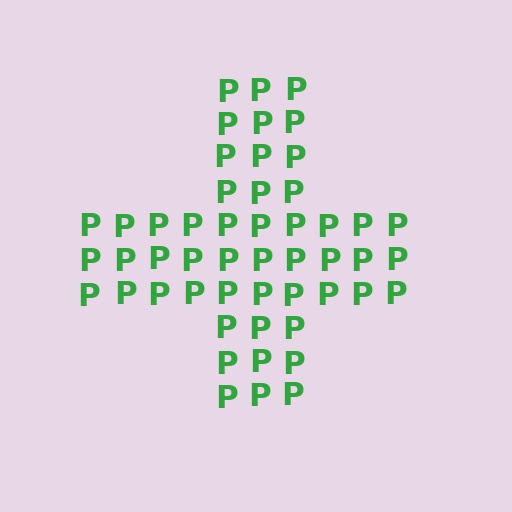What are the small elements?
The small elements are letter P's.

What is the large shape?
The large shape is a cross.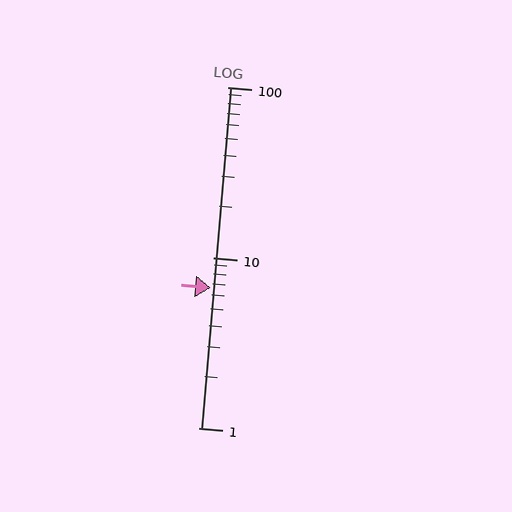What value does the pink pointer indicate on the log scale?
The pointer indicates approximately 6.6.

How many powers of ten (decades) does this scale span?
The scale spans 2 decades, from 1 to 100.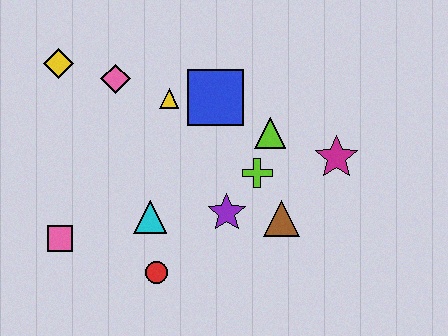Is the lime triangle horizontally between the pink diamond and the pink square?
No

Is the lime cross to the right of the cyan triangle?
Yes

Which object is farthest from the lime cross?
The yellow diamond is farthest from the lime cross.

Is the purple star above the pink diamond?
No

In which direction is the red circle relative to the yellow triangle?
The red circle is below the yellow triangle.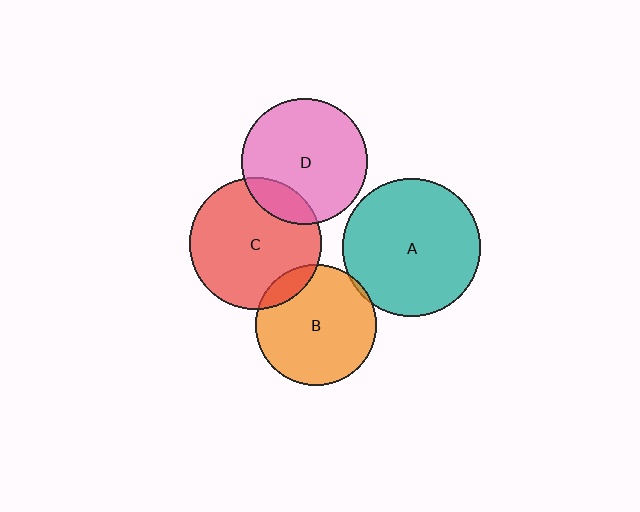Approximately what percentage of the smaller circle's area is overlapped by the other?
Approximately 5%.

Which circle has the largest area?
Circle A (teal).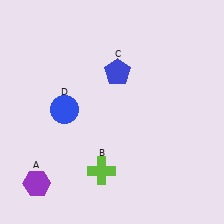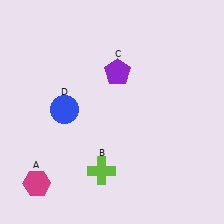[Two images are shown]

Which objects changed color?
A changed from purple to magenta. C changed from blue to purple.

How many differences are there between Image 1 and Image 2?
There are 2 differences between the two images.